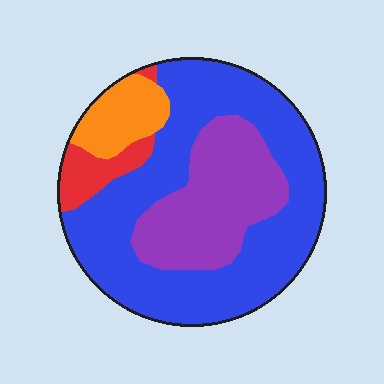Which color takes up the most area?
Blue, at roughly 60%.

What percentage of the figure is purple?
Purple takes up about one quarter (1/4) of the figure.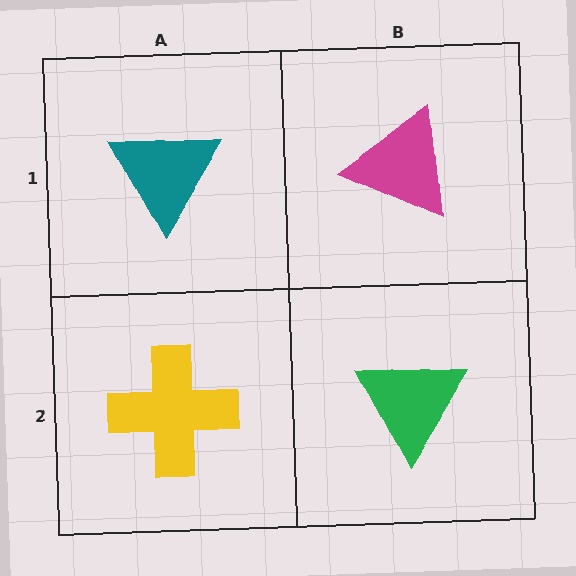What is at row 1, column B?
A magenta triangle.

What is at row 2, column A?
A yellow cross.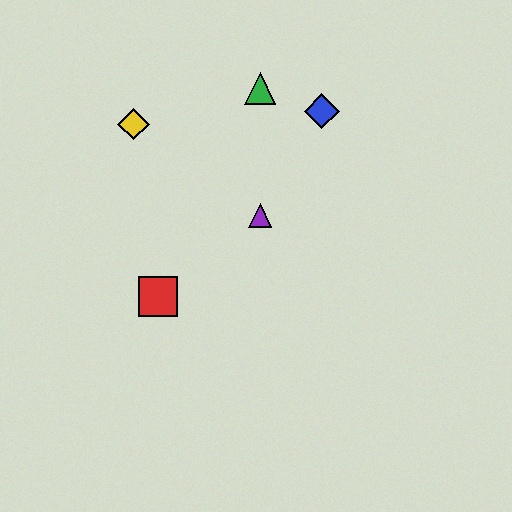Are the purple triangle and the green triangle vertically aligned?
Yes, both are at x≈260.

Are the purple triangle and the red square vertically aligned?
No, the purple triangle is at x≈260 and the red square is at x≈158.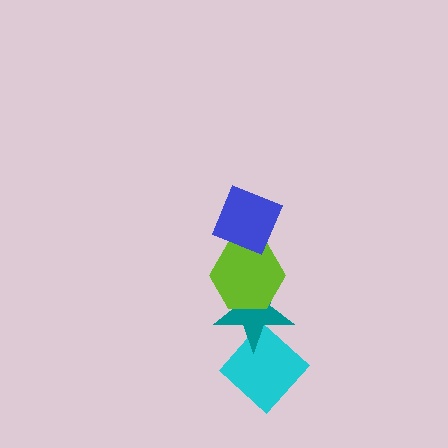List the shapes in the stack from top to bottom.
From top to bottom: the blue diamond, the lime hexagon, the teal star, the cyan diamond.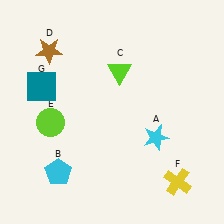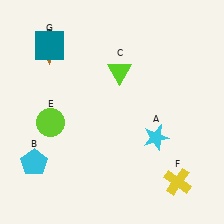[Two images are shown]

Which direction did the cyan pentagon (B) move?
The cyan pentagon (B) moved left.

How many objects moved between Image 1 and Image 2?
2 objects moved between the two images.